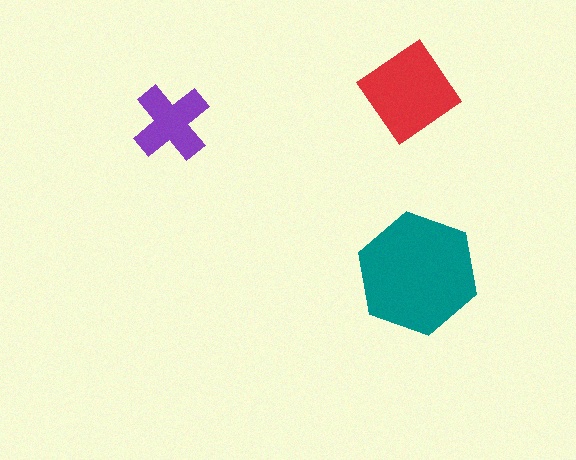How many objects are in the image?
There are 3 objects in the image.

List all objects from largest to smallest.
The teal hexagon, the red diamond, the purple cross.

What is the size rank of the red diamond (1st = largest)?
2nd.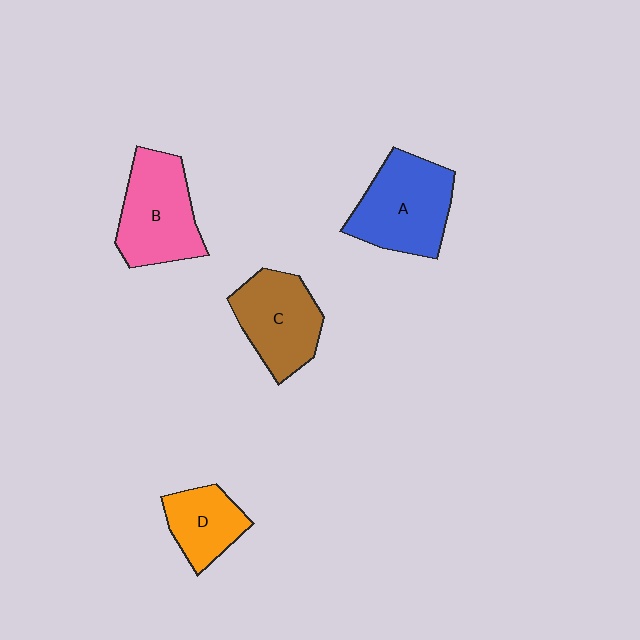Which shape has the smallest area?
Shape D (orange).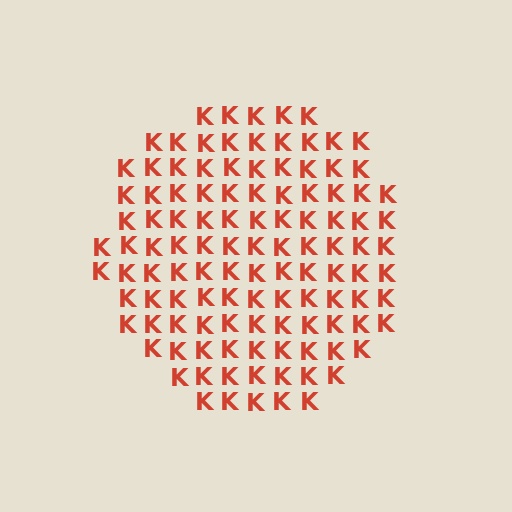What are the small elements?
The small elements are letter K's.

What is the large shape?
The large shape is a circle.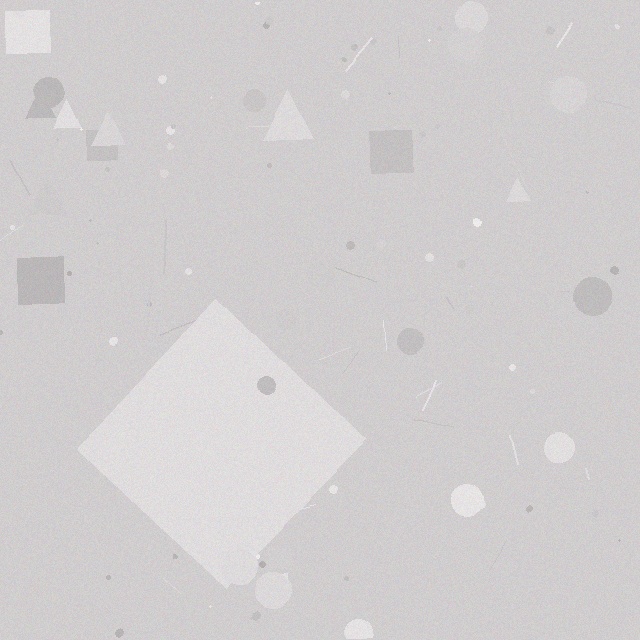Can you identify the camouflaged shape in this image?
The camouflaged shape is a diamond.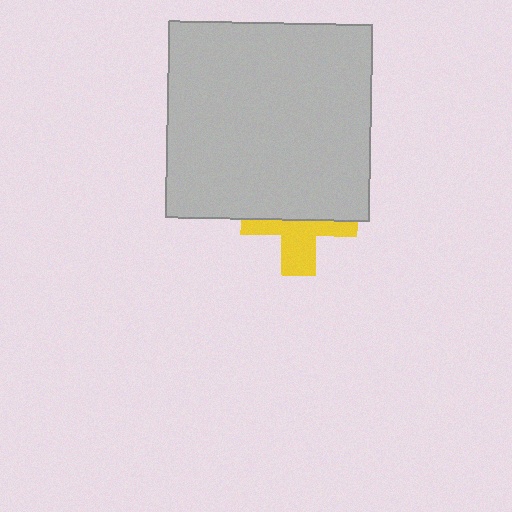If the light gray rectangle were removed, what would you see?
You would see the complete yellow cross.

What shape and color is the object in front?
The object in front is a light gray rectangle.